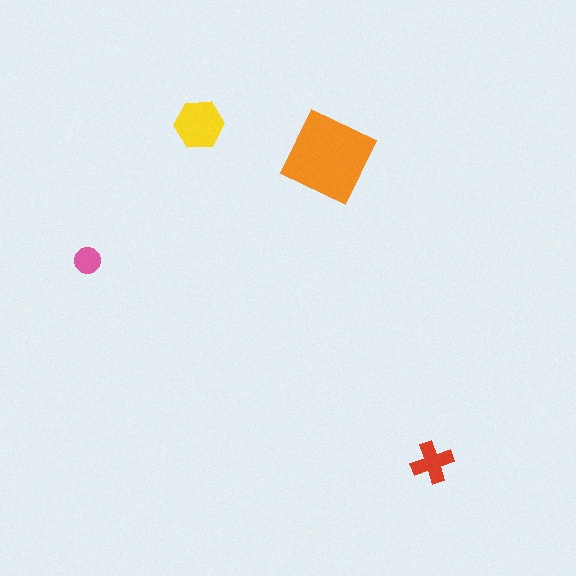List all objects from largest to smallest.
The orange square, the yellow hexagon, the red cross, the pink circle.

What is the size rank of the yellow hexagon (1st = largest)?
2nd.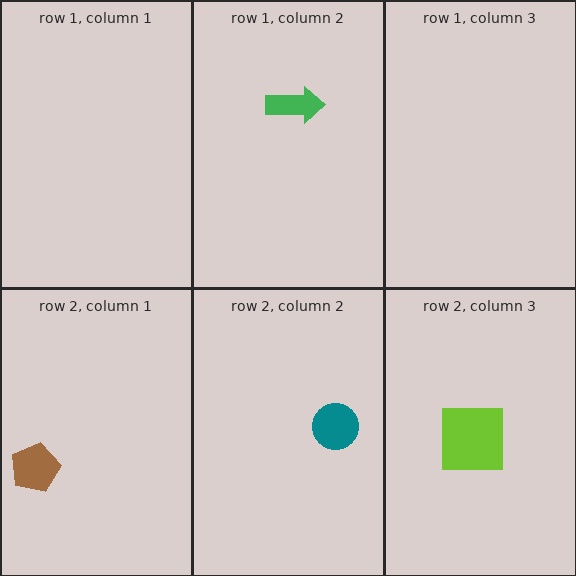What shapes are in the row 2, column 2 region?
The teal circle.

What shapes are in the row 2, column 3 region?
The lime square.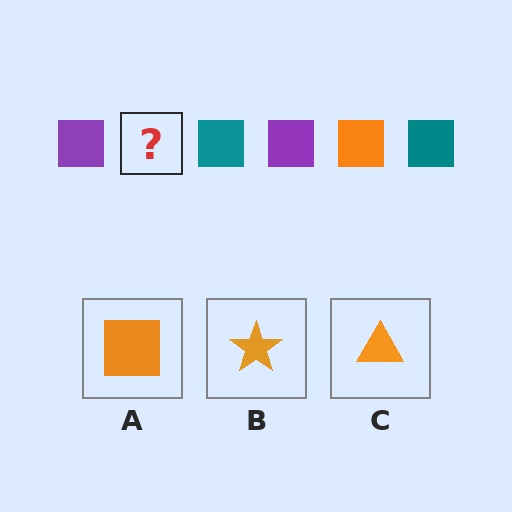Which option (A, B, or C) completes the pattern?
A.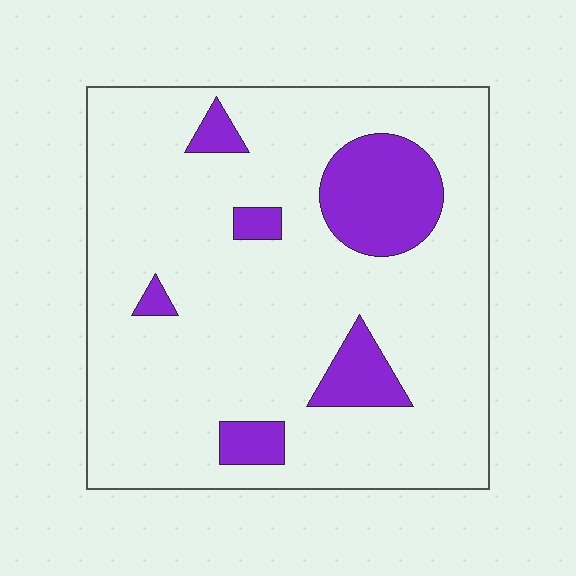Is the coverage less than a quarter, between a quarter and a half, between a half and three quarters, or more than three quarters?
Less than a quarter.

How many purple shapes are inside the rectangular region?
6.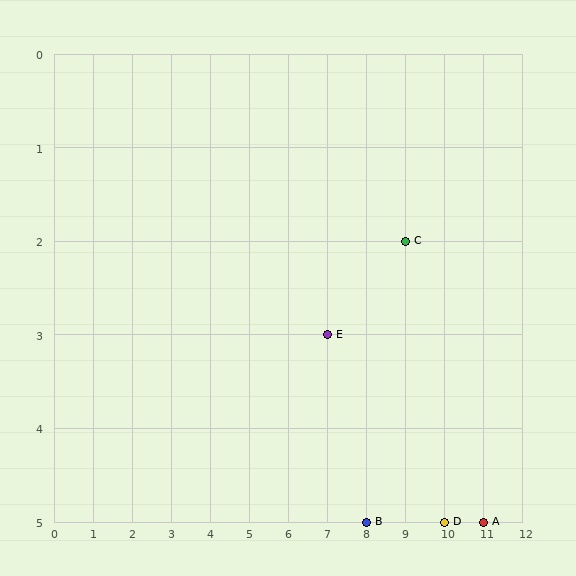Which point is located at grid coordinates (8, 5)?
Point B is at (8, 5).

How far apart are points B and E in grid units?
Points B and E are 1 column and 2 rows apart (about 2.2 grid units diagonally).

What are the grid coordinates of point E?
Point E is at grid coordinates (7, 3).